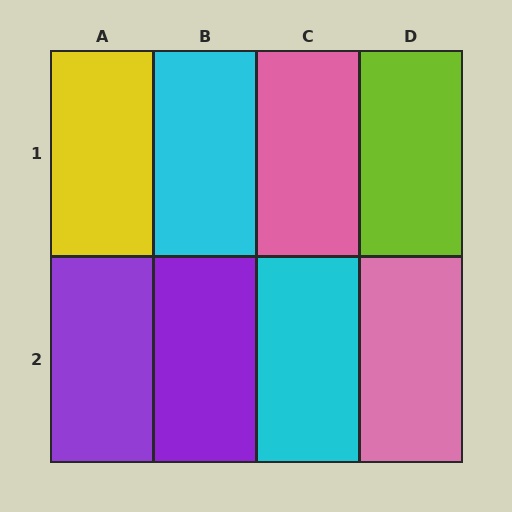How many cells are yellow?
1 cell is yellow.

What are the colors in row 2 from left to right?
Purple, purple, cyan, pink.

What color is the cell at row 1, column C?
Pink.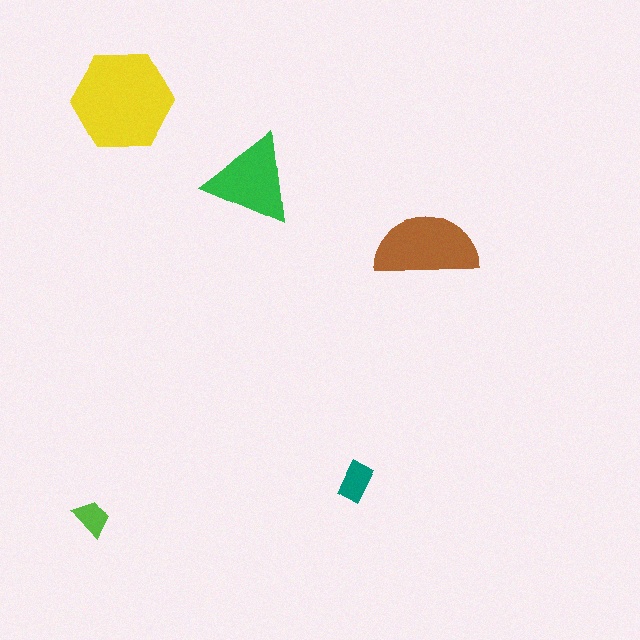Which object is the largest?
The yellow hexagon.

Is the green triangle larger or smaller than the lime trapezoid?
Larger.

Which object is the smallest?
The lime trapezoid.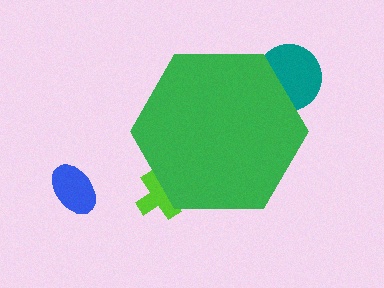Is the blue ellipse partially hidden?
No, the blue ellipse is fully visible.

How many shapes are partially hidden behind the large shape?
2 shapes are partially hidden.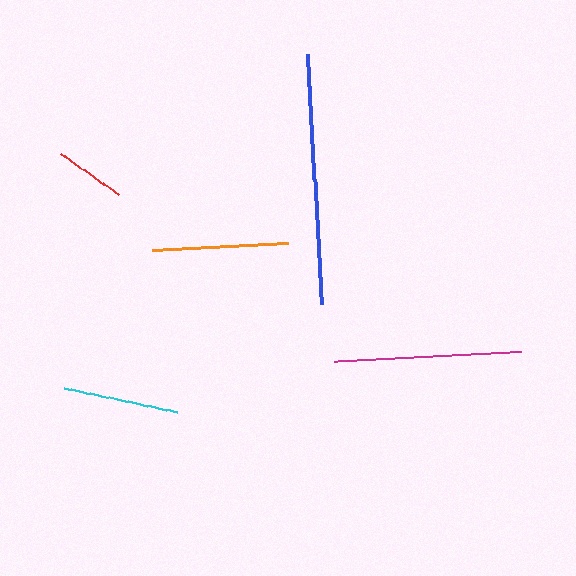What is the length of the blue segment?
The blue segment is approximately 251 pixels long.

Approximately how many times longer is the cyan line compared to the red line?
The cyan line is approximately 1.6 times the length of the red line.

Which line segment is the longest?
The blue line is the longest at approximately 251 pixels.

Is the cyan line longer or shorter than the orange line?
The orange line is longer than the cyan line.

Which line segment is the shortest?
The red line is the shortest at approximately 72 pixels.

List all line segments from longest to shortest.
From longest to shortest: blue, magenta, orange, cyan, red.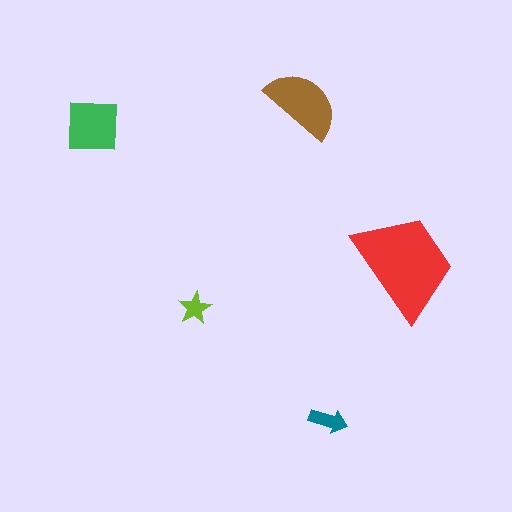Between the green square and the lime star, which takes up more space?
The green square.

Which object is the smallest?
The lime star.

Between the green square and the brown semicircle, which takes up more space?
The brown semicircle.